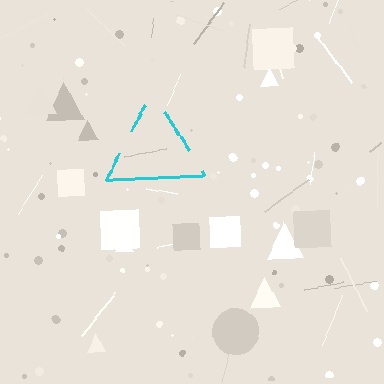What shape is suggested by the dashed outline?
The dashed outline suggests a triangle.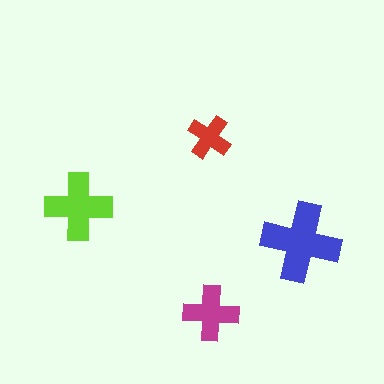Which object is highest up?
The red cross is topmost.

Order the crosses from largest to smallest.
the blue one, the lime one, the magenta one, the red one.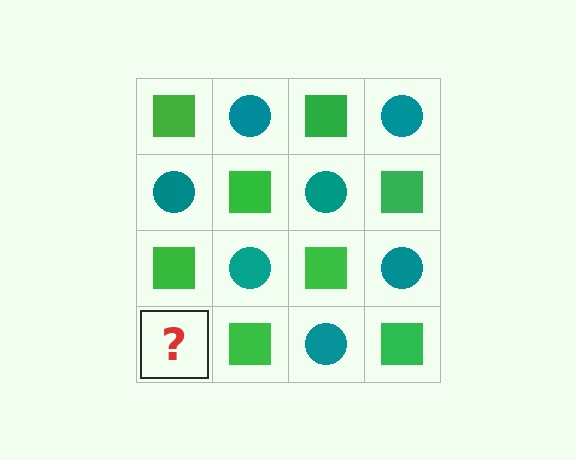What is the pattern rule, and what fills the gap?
The rule is that it alternates green square and teal circle in a checkerboard pattern. The gap should be filled with a teal circle.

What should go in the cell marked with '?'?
The missing cell should contain a teal circle.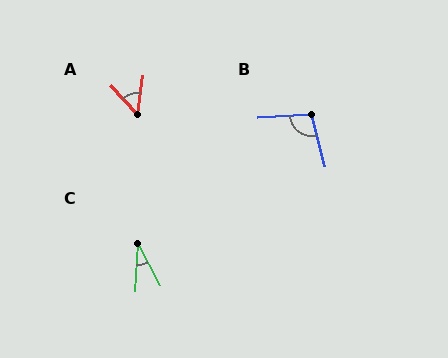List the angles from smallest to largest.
C (31°), A (51°), B (102°).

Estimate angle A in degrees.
Approximately 51 degrees.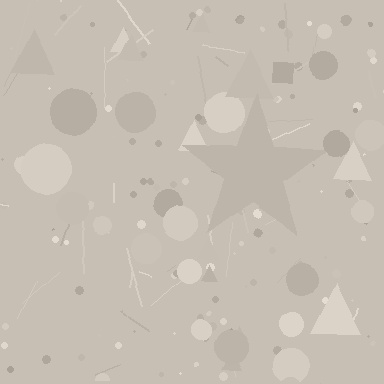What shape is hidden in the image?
A star is hidden in the image.